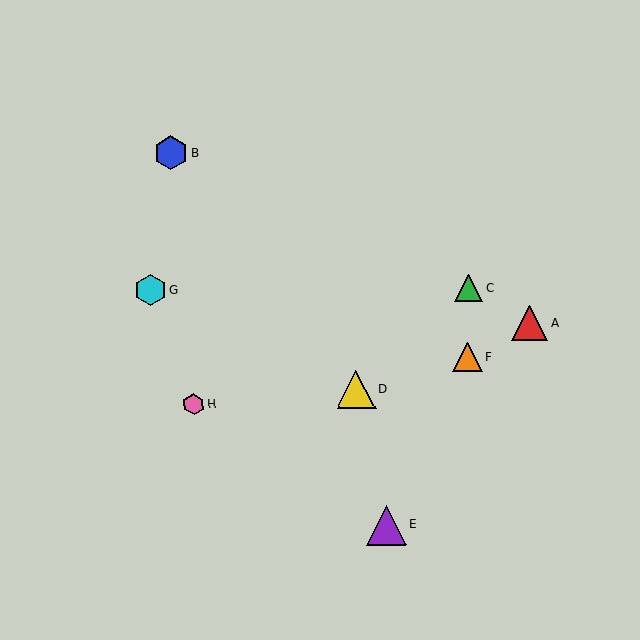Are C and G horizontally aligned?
Yes, both are at y≈288.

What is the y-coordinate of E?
Object E is at y≈525.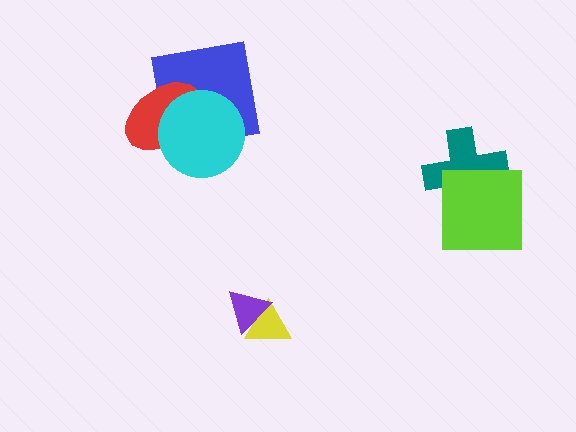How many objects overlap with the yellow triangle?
1 object overlaps with the yellow triangle.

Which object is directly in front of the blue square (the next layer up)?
The red ellipse is directly in front of the blue square.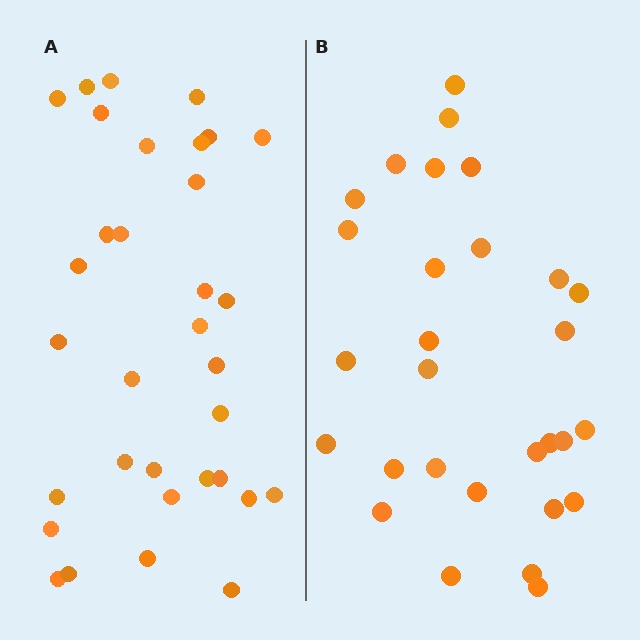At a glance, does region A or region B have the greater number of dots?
Region A (the left region) has more dots.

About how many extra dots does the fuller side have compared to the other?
Region A has about 4 more dots than region B.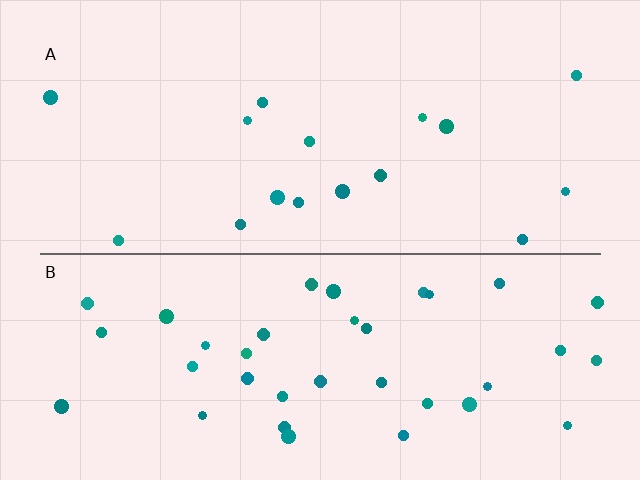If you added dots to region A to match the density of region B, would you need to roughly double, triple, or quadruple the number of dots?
Approximately double.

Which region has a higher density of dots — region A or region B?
B (the bottom).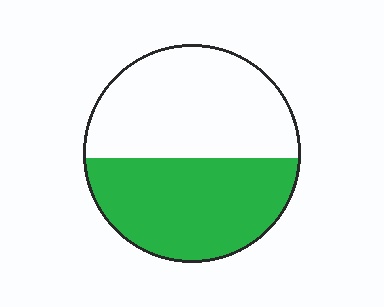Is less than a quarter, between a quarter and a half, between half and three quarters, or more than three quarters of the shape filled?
Between a quarter and a half.